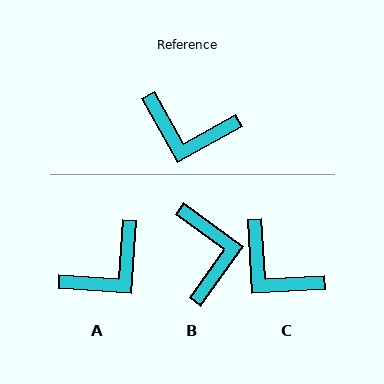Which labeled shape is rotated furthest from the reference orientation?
B, about 115 degrees away.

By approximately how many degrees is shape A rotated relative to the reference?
Approximately 57 degrees counter-clockwise.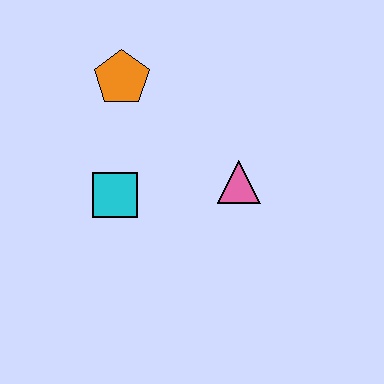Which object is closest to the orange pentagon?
The cyan square is closest to the orange pentagon.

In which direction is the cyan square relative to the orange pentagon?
The cyan square is below the orange pentagon.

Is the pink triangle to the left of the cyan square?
No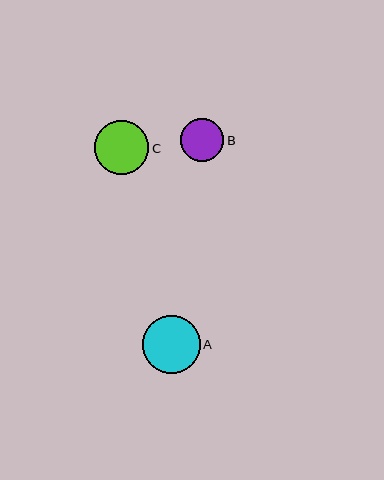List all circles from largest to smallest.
From largest to smallest: A, C, B.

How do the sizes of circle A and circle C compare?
Circle A and circle C are approximately the same size.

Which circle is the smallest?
Circle B is the smallest with a size of approximately 43 pixels.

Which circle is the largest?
Circle A is the largest with a size of approximately 58 pixels.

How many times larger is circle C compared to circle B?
Circle C is approximately 1.3 times the size of circle B.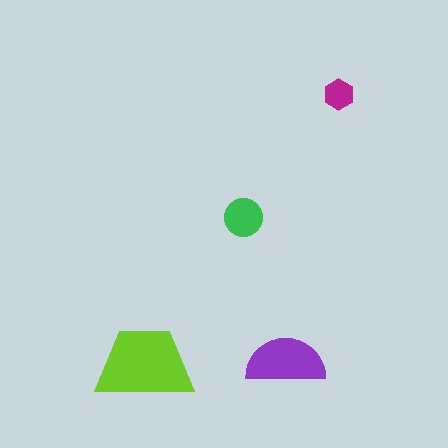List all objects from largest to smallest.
The lime trapezoid, the purple semicircle, the green circle, the magenta hexagon.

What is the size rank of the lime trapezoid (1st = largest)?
1st.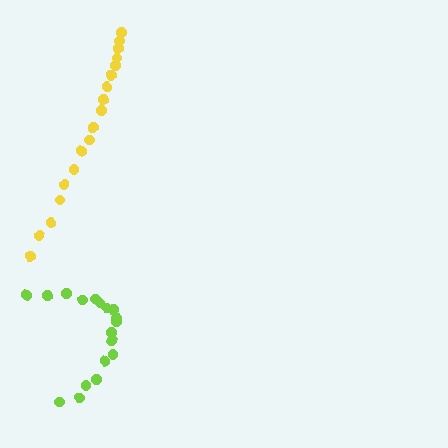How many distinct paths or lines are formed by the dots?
There are 2 distinct paths.